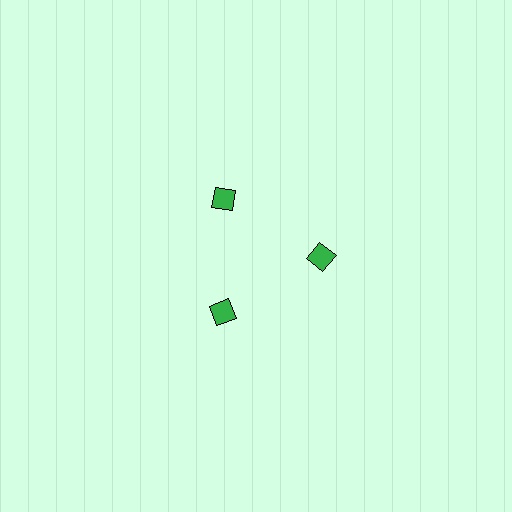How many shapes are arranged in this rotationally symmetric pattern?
There are 3 shapes, arranged in 3 groups of 1.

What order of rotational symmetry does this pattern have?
This pattern has 3-fold rotational symmetry.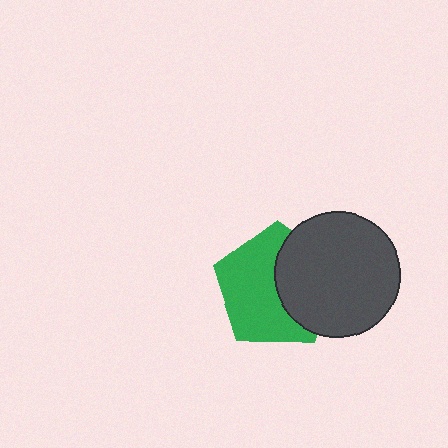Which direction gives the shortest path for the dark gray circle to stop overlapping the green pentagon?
Moving right gives the shortest separation.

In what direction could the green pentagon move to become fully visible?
The green pentagon could move left. That would shift it out from behind the dark gray circle entirely.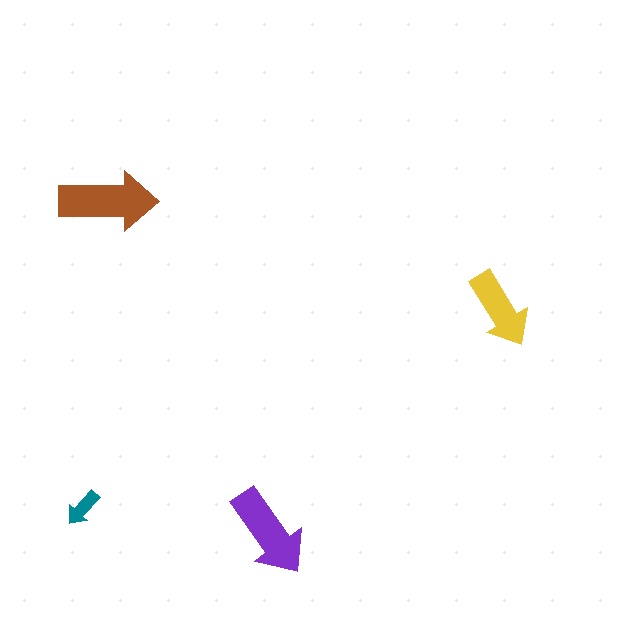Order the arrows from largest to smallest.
the brown one, the purple one, the yellow one, the teal one.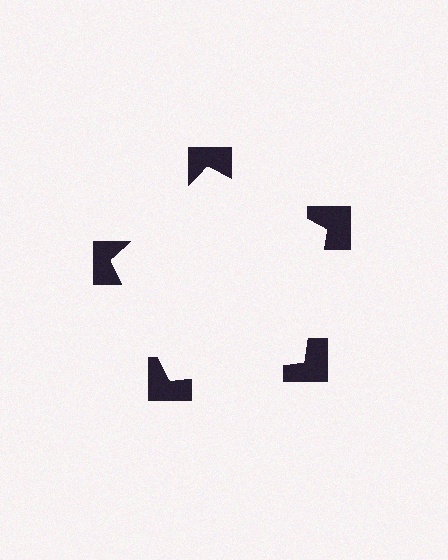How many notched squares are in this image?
There are 5 — one at each vertex of the illusory pentagon.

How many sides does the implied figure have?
5 sides.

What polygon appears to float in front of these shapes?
An illusory pentagon — its edges are inferred from the aligned wedge cuts in the notched squares, not physically drawn.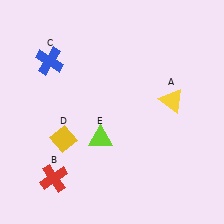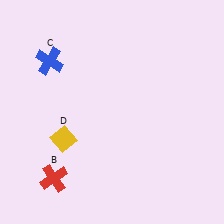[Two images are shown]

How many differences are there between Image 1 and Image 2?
There are 2 differences between the two images.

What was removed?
The lime triangle (E), the yellow triangle (A) were removed in Image 2.